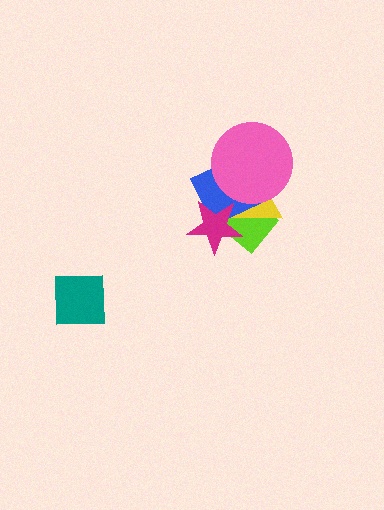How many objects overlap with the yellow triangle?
4 objects overlap with the yellow triangle.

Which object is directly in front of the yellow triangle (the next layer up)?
The blue diamond is directly in front of the yellow triangle.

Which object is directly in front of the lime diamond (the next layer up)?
The yellow triangle is directly in front of the lime diamond.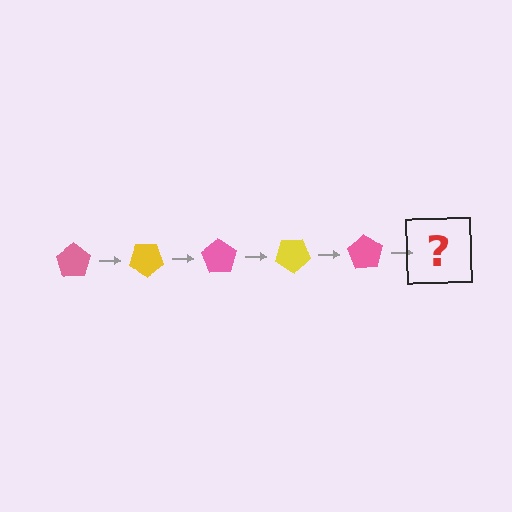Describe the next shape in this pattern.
It should be a yellow pentagon, rotated 175 degrees from the start.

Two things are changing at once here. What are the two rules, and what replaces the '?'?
The two rules are that it rotates 35 degrees each step and the color cycles through pink and yellow. The '?' should be a yellow pentagon, rotated 175 degrees from the start.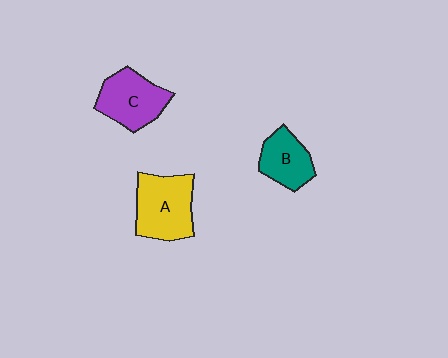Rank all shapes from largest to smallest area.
From largest to smallest: A (yellow), C (purple), B (teal).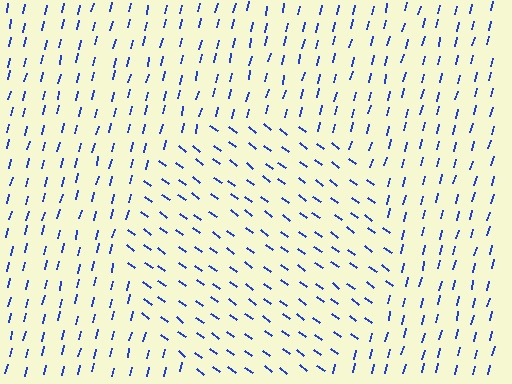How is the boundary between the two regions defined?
The boundary is defined purely by a change in line orientation (approximately 67 degrees difference). All lines are the same color and thickness.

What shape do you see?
I see a circle.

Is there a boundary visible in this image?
Yes, there is a texture boundary formed by a change in line orientation.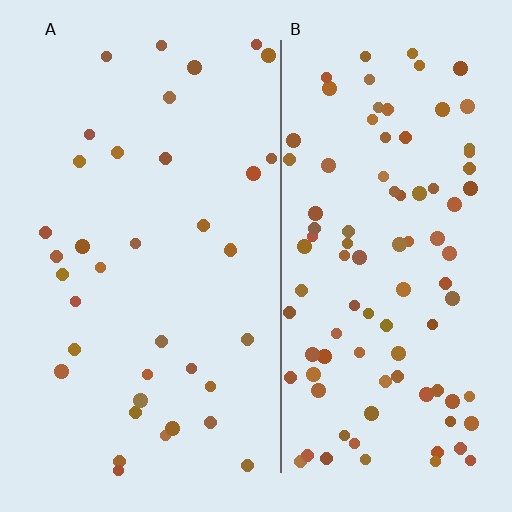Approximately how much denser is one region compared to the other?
Approximately 2.6× — region B over region A.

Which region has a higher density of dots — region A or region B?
B (the right).